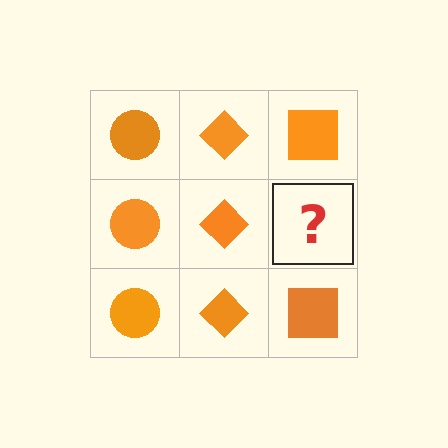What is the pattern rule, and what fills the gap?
The rule is that each column has a consistent shape. The gap should be filled with an orange square.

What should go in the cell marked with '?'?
The missing cell should contain an orange square.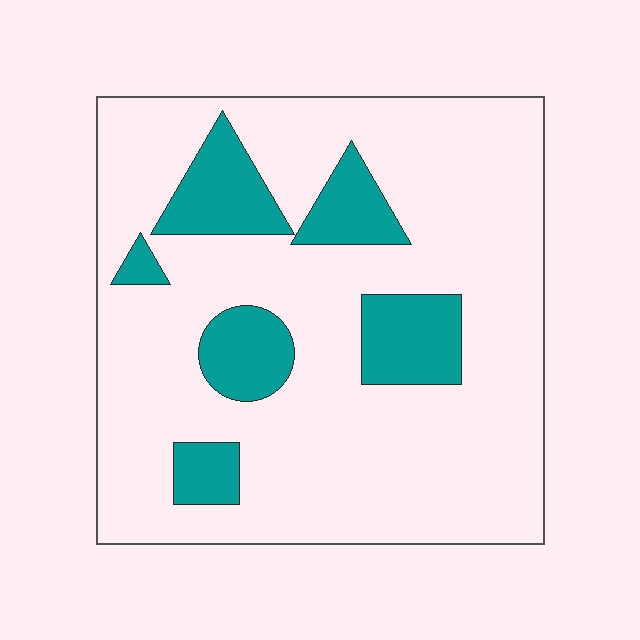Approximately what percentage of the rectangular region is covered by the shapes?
Approximately 20%.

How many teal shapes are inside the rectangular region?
6.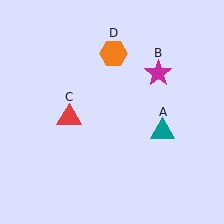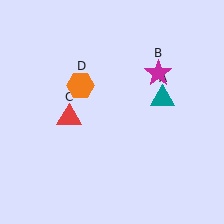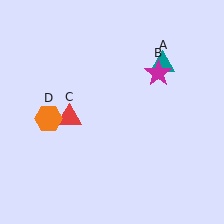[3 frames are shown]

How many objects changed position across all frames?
2 objects changed position: teal triangle (object A), orange hexagon (object D).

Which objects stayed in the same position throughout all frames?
Magenta star (object B) and red triangle (object C) remained stationary.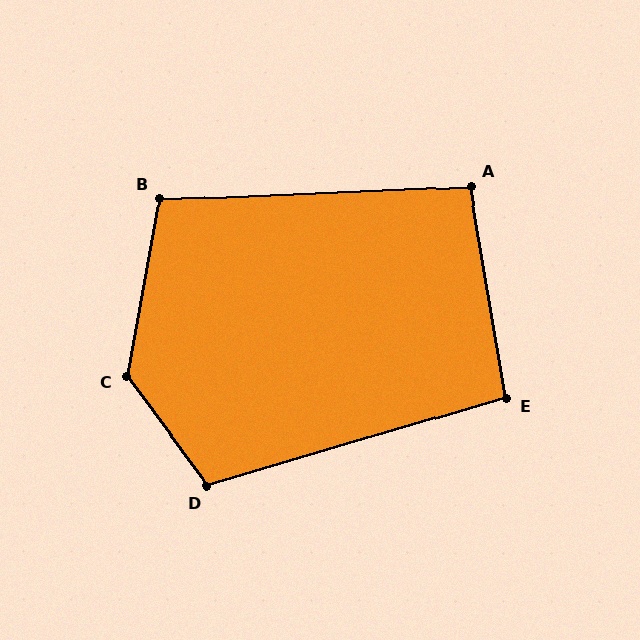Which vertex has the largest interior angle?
C, at approximately 134 degrees.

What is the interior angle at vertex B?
Approximately 103 degrees (obtuse).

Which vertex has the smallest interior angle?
A, at approximately 97 degrees.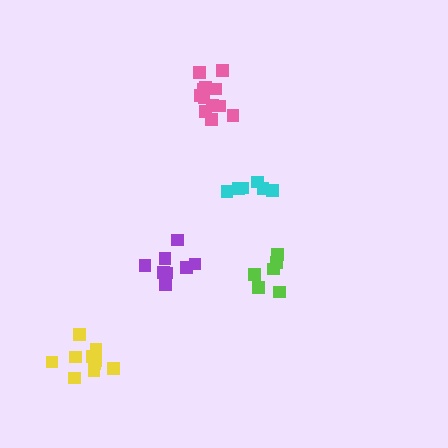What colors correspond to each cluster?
The clusters are colored: lime, cyan, purple, pink, yellow.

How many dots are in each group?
Group 1: 6 dots, Group 2: 6 dots, Group 3: 8 dots, Group 4: 12 dots, Group 5: 11 dots (43 total).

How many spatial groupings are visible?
There are 5 spatial groupings.